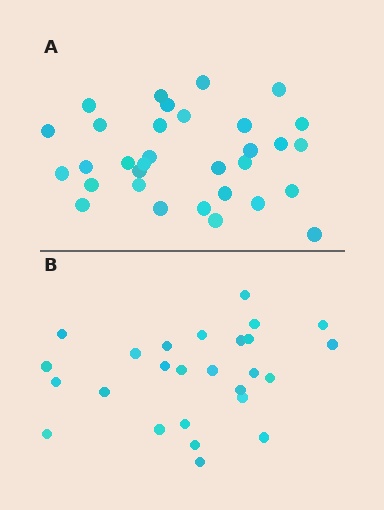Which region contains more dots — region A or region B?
Region A (the top region) has more dots.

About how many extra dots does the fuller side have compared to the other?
Region A has about 6 more dots than region B.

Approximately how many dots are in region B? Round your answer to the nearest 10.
About 30 dots. (The exact count is 26, which rounds to 30.)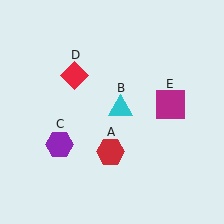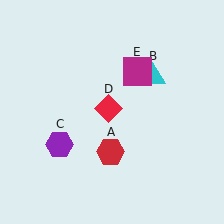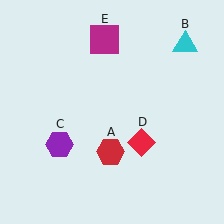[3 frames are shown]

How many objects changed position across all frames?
3 objects changed position: cyan triangle (object B), red diamond (object D), magenta square (object E).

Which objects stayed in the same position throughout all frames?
Red hexagon (object A) and purple hexagon (object C) remained stationary.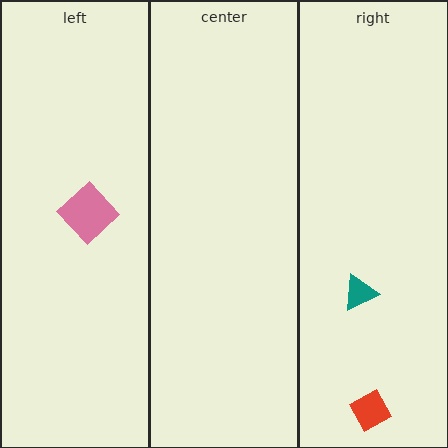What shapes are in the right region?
The teal triangle, the red diamond.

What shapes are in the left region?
The pink diamond.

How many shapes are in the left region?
1.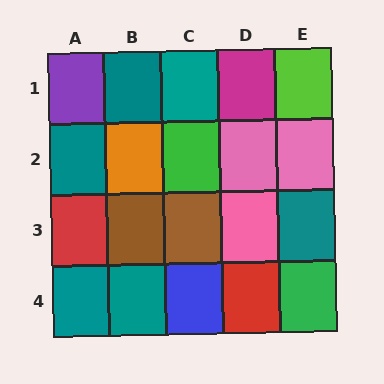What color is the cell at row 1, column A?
Purple.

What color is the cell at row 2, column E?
Pink.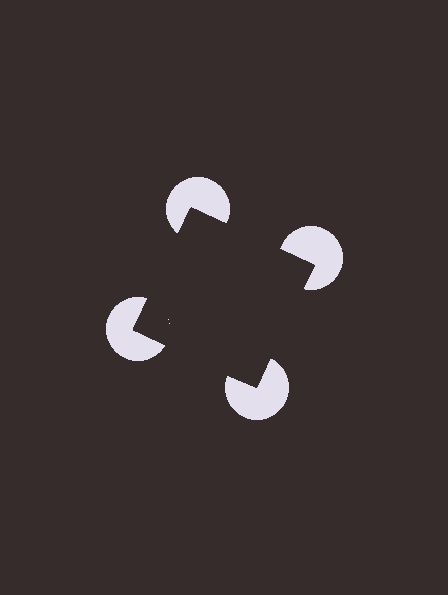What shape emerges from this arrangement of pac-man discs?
An illusory square — its edges are inferred from the aligned wedge cuts in the pac-man discs, not physically drawn.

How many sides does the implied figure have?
4 sides.